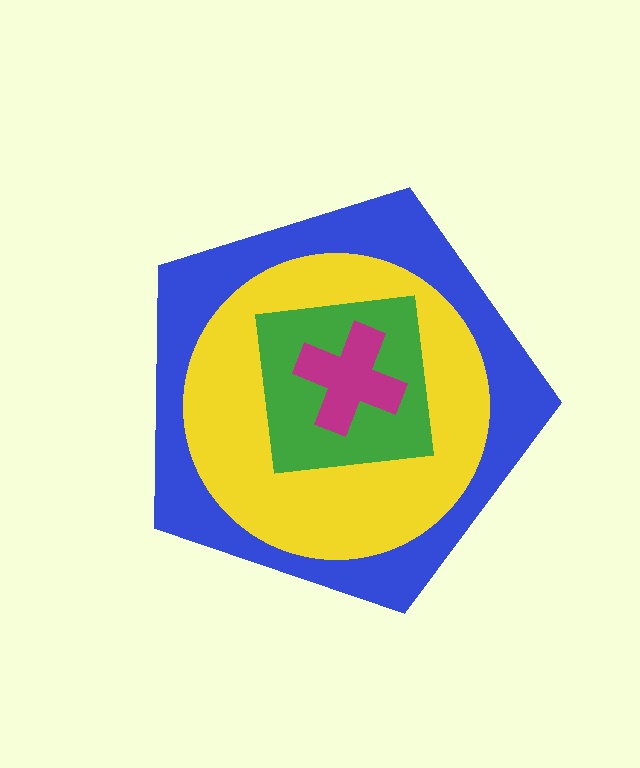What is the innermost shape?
The magenta cross.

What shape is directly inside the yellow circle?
The green square.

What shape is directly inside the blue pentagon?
The yellow circle.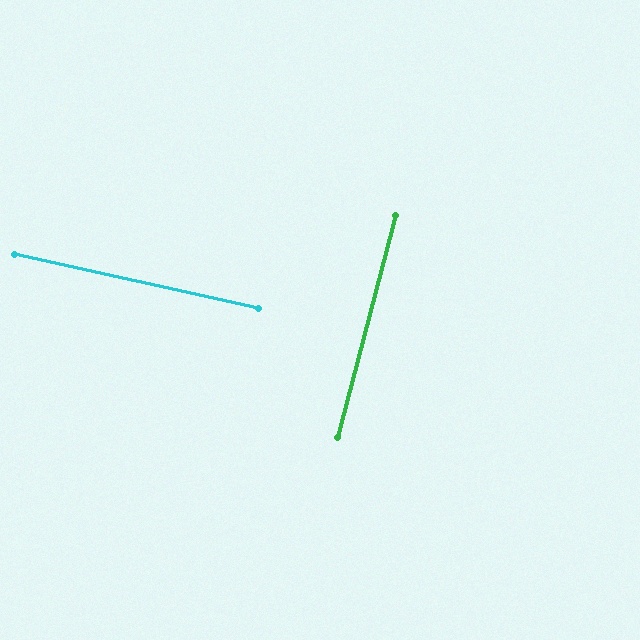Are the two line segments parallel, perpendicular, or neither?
Perpendicular — they meet at approximately 88°.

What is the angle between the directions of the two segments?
Approximately 88 degrees.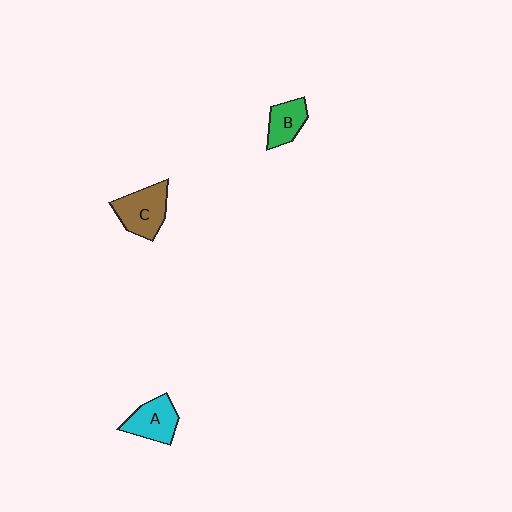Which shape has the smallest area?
Shape B (green).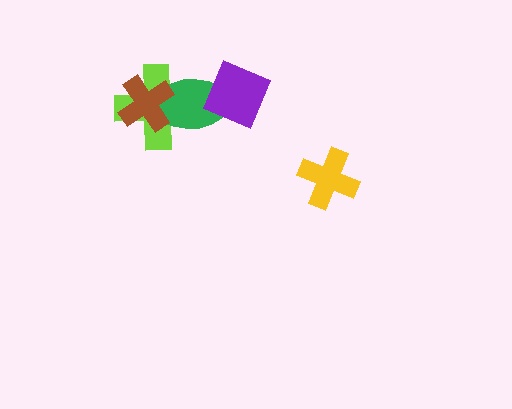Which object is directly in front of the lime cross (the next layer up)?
The green ellipse is directly in front of the lime cross.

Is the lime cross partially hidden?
Yes, it is partially covered by another shape.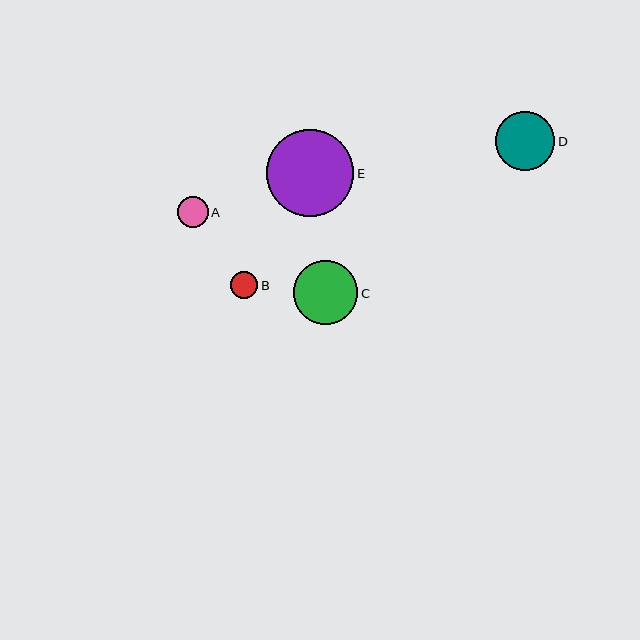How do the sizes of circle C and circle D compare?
Circle C and circle D are approximately the same size.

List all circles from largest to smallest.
From largest to smallest: E, C, D, A, B.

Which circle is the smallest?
Circle B is the smallest with a size of approximately 27 pixels.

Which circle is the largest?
Circle E is the largest with a size of approximately 87 pixels.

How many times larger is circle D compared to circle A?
Circle D is approximately 1.9 times the size of circle A.